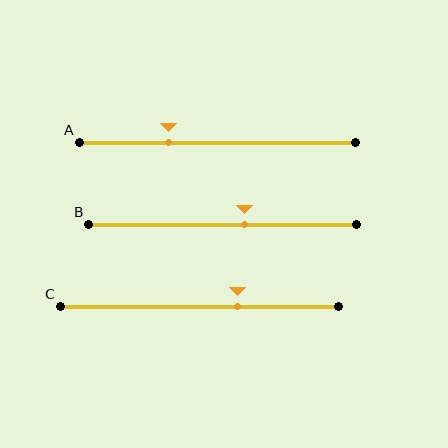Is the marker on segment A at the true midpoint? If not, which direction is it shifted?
No, the marker on segment A is shifted to the left by about 18% of the segment length.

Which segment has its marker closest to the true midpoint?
Segment B has its marker closest to the true midpoint.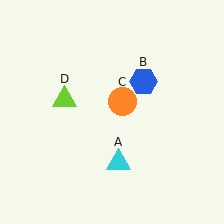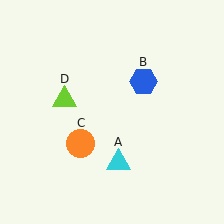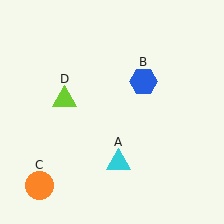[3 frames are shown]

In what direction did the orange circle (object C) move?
The orange circle (object C) moved down and to the left.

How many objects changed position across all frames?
1 object changed position: orange circle (object C).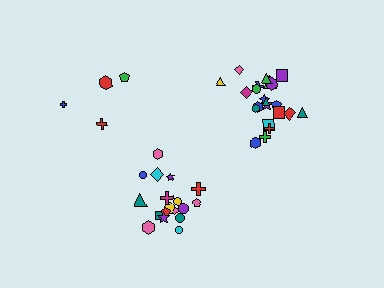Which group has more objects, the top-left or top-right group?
The top-right group.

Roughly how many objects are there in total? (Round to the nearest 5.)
Roughly 45 objects in total.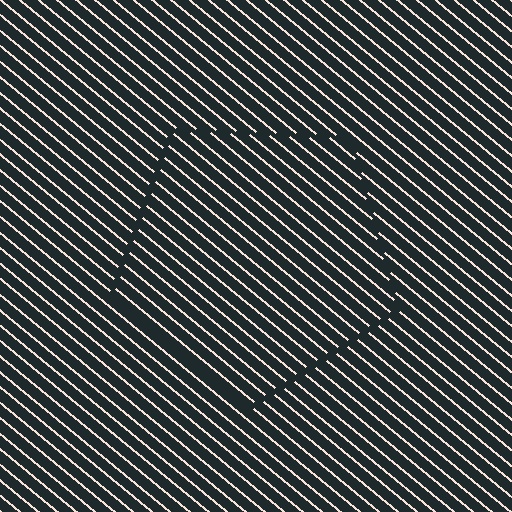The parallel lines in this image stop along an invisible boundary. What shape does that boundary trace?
An illusory pentagon. The interior of the shape contains the same grating, shifted by half a period — the contour is defined by the phase discontinuity where line-ends from the inner and outer gratings abut.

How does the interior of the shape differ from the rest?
The interior of the shape contains the same grating, shifted by half a period — the contour is defined by the phase discontinuity where line-ends from the inner and outer gratings abut.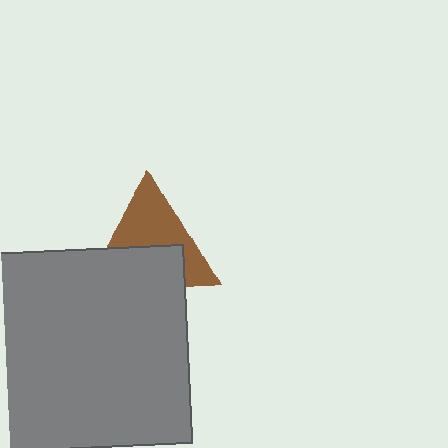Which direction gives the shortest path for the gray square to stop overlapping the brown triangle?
Moving down gives the shortest separation.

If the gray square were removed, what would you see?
You would see the complete brown triangle.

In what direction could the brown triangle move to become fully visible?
The brown triangle could move up. That would shift it out from behind the gray square entirely.